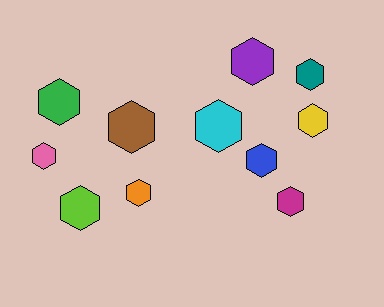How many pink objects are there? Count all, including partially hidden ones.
There is 1 pink object.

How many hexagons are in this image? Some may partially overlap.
There are 11 hexagons.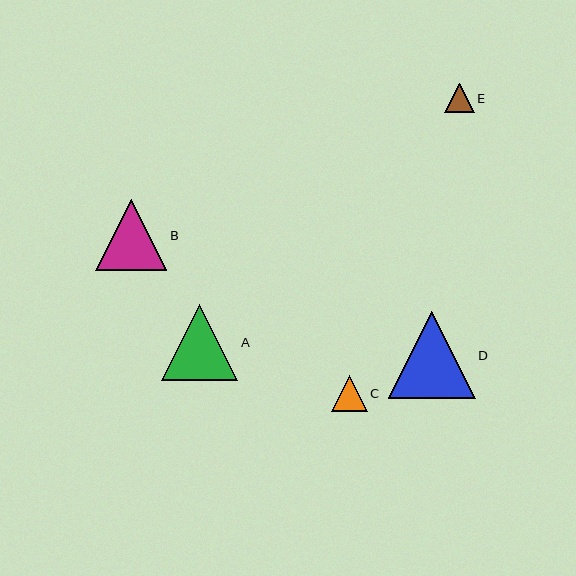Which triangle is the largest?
Triangle D is the largest with a size of approximately 87 pixels.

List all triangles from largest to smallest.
From largest to smallest: D, A, B, C, E.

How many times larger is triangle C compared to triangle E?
Triangle C is approximately 1.2 times the size of triangle E.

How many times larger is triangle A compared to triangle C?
Triangle A is approximately 2.1 times the size of triangle C.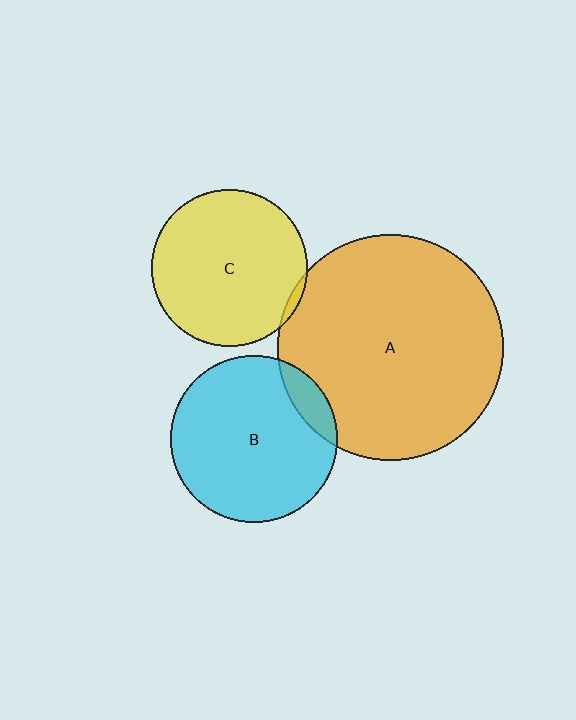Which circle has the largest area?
Circle A (orange).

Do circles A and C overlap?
Yes.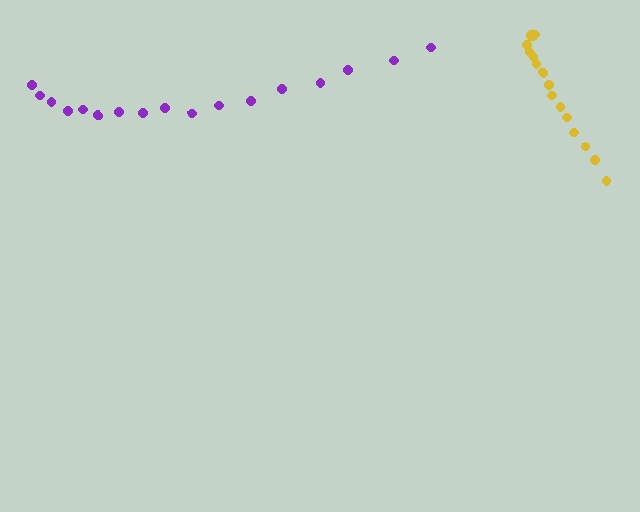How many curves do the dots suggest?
There are 2 distinct paths.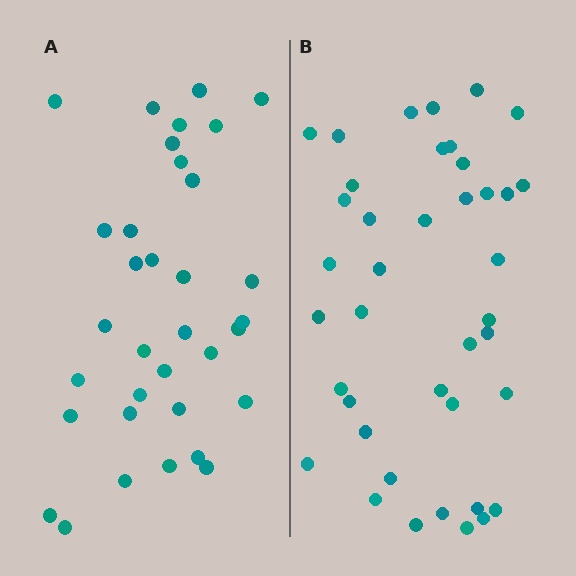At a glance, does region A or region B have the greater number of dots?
Region B (the right region) has more dots.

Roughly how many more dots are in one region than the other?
Region B has about 6 more dots than region A.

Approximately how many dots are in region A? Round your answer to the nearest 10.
About 30 dots. (The exact count is 34, which rounds to 30.)